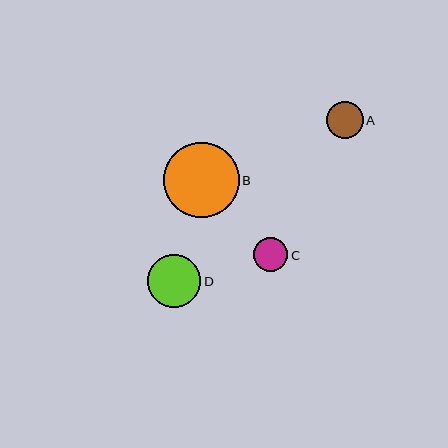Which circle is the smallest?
Circle C is the smallest with a size of approximately 34 pixels.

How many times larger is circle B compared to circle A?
Circle B is approximately 2.1 times the size of circle A.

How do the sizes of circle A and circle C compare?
Circle A and circle C are approximately the same size.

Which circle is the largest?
Circle B is the largest with a size of approximately 75 pixels.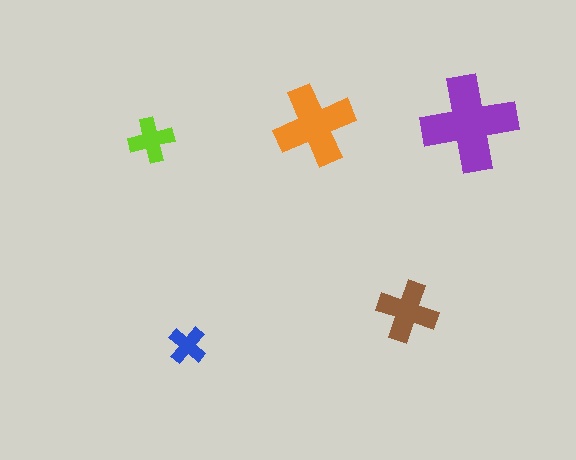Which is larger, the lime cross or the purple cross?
The purple one.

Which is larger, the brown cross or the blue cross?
The brown one.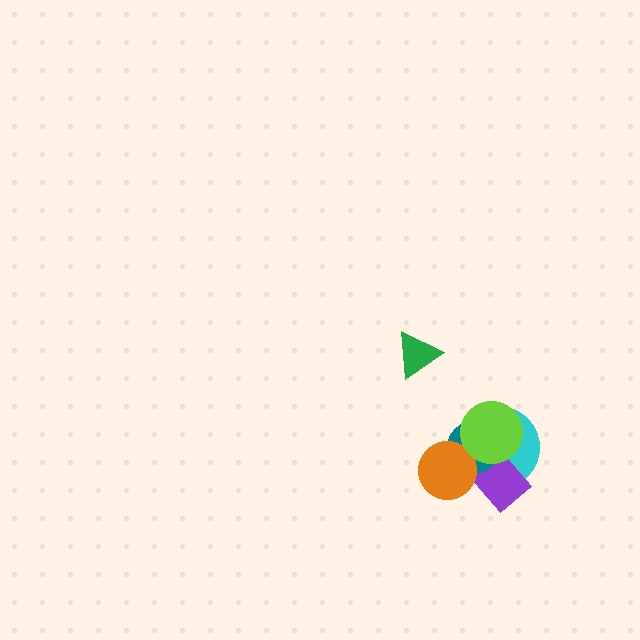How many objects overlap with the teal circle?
4 objects overlap with the teal circle.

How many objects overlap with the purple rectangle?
4 objects overlap with the purple rectangle.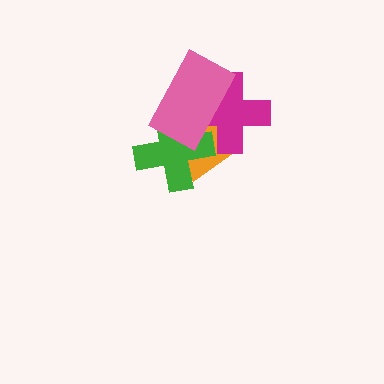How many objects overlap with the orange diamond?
3 objects overlap with the orange diamond.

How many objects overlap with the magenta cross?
3 objects overlap with the magenta cross.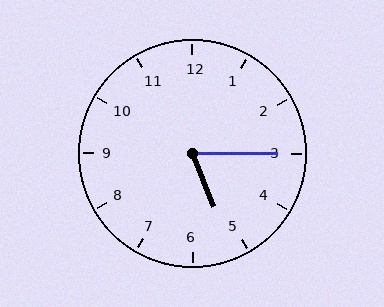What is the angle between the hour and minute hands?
Approximately 68 degrees.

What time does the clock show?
5:15.